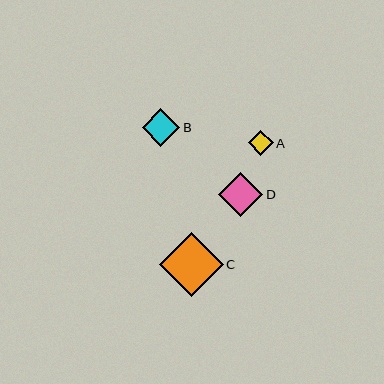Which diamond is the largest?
Diamond C is the largest with a size of approximately 64 pixels.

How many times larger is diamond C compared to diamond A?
Diamond C is approximately 2.6 times the size of diamond A.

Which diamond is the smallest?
Diamond A is the smallest with a size of approximately 25 pixels.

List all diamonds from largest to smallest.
From largest to smallest: C, D, B, A.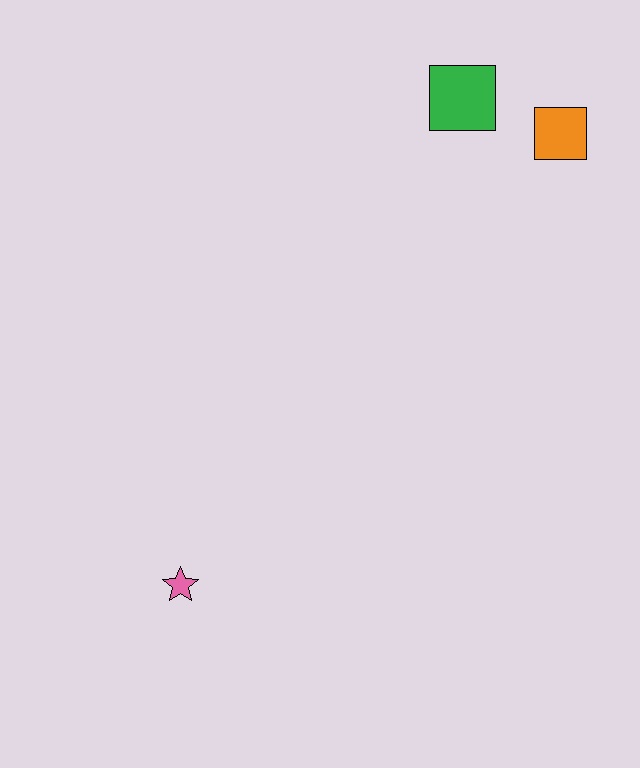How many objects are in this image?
There are 3 objects.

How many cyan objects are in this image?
There are no cyan objects.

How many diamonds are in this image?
There are no diamonds.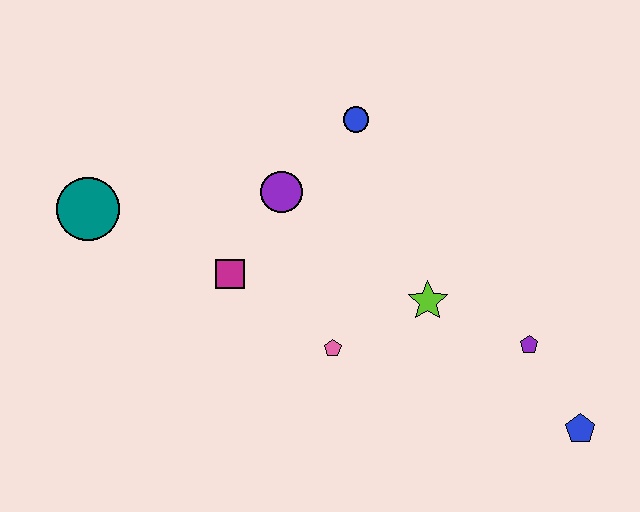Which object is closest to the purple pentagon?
The blue pentagon is closest to the purple pentagon.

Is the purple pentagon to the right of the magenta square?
Yes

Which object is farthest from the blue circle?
The blue pentagon is farthest from the blue circle.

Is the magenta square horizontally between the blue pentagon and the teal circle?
Yes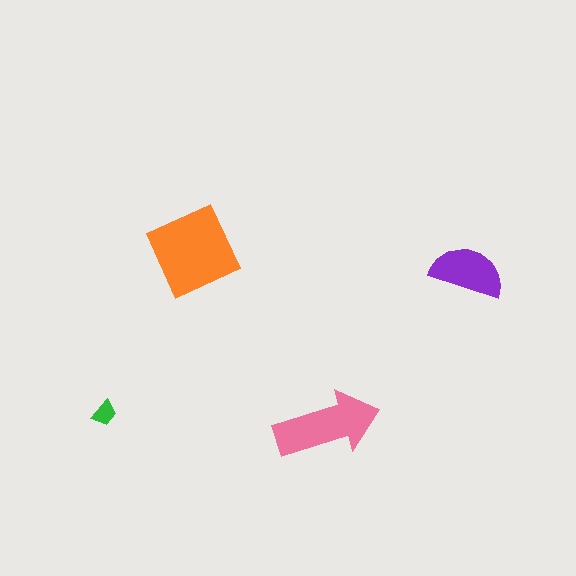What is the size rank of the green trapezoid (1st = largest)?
4th.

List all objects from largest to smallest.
The orange square, the pink arrow, the purple semicircle, the green trapezoid.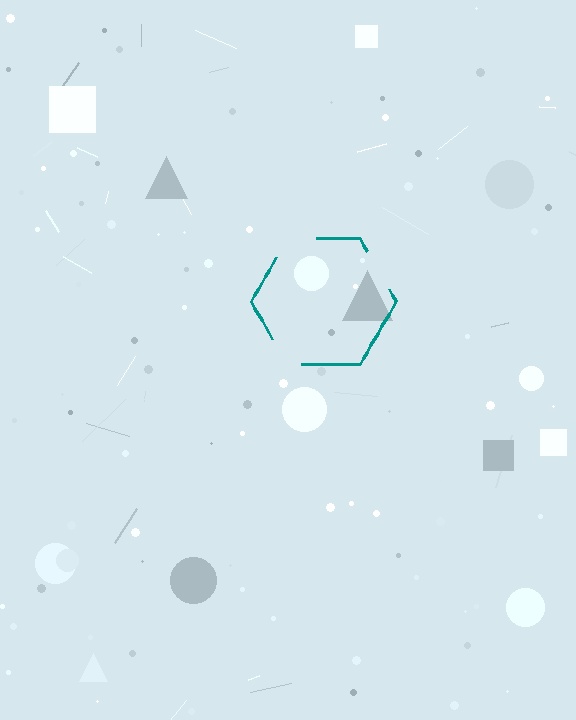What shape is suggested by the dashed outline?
The dashed outline suggests a hexagon.